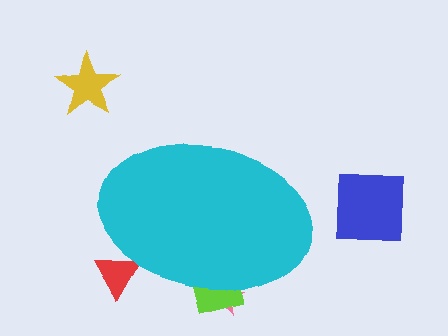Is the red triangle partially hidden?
Yes, the red triangle is partially hidden behind the cyan ellipse.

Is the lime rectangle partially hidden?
Yes, the lime rectangle is partially hidden behind the cyan ellipse.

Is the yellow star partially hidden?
No, the yellow star is fully visible.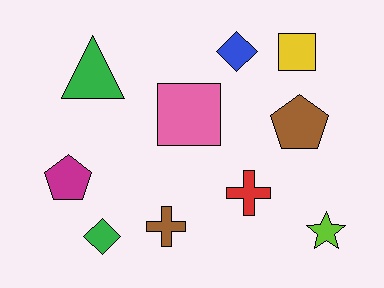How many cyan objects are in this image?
There are no cyan objects.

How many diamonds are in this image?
There are 2 diamonds.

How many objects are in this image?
There are 10 objects.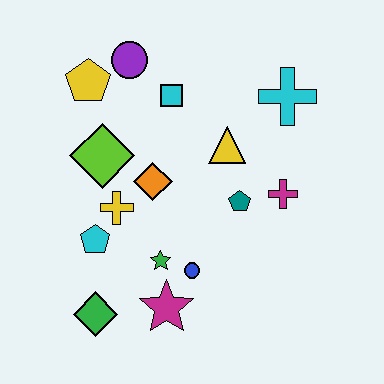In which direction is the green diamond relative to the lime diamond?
The green diamond is below the lime diamond.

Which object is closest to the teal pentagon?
The magenta cross is closest to the teal pentagon.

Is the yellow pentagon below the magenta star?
No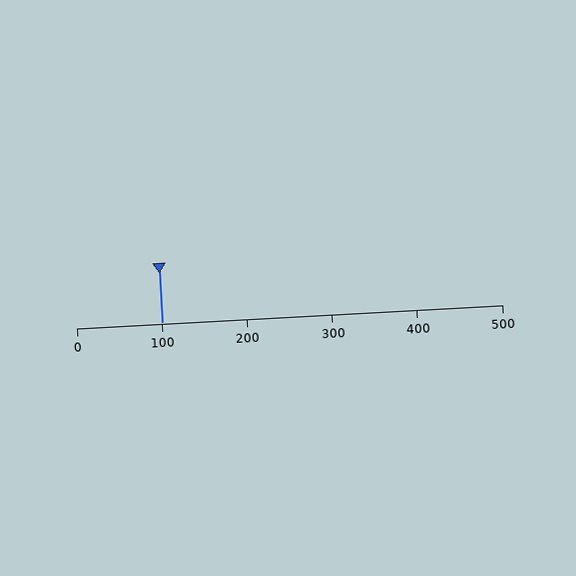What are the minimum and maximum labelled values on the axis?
The axis runs from 0 to 500.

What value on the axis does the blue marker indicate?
The marker indicates approximately 100.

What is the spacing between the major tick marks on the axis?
The major ticks are spaced 100 apart.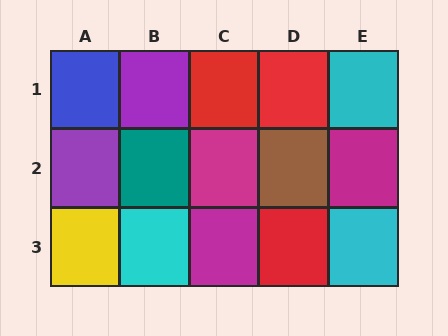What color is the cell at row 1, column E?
Cyan.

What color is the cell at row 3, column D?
Red.